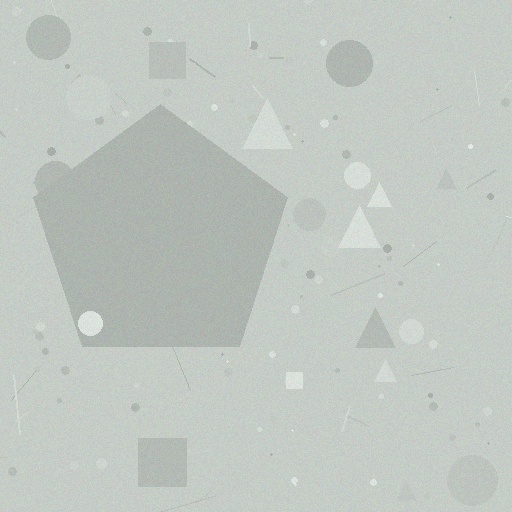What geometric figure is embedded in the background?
A pentagon is embedded in the background.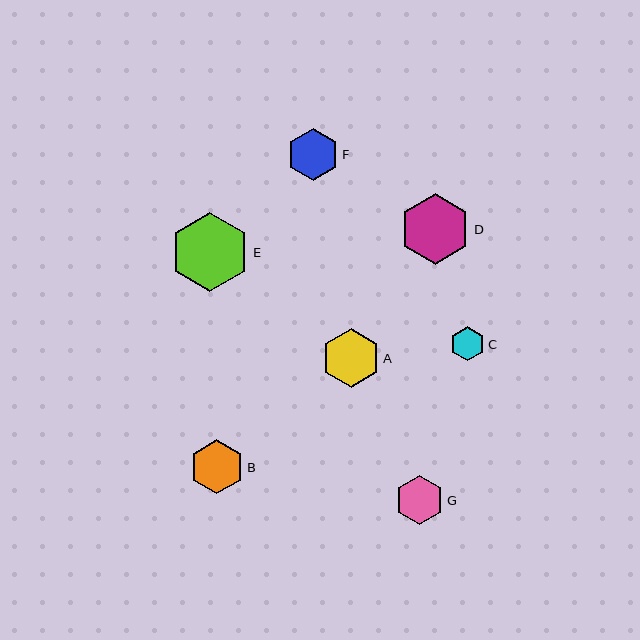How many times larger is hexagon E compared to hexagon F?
Hexagon E is approximately 1.5 times the size of hexagon F.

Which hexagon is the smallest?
Hexagon C is the smallest with a size of approximately 34 pixels.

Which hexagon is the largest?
Hexagon E is the largest with a size of approximately 79 pixels.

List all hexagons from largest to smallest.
From largest to smallest: E, D, A, B, F, G, C.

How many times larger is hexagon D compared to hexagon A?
Hexagon D is approximately 1.2 times the size of hexagon A.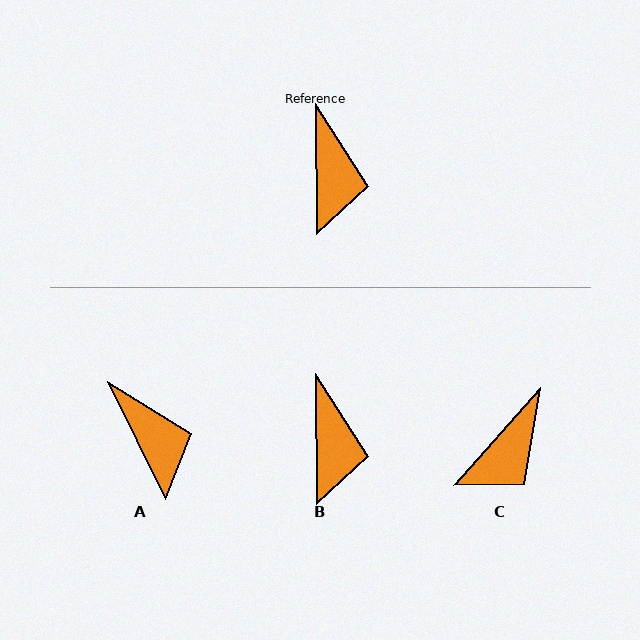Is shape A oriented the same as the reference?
No, it is off by about 26 degrees.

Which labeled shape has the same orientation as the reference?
B.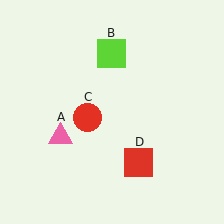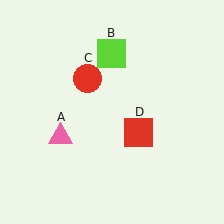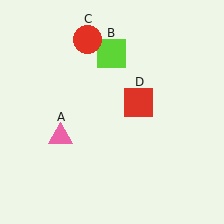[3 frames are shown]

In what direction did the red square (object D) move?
The red square (object D) moved up.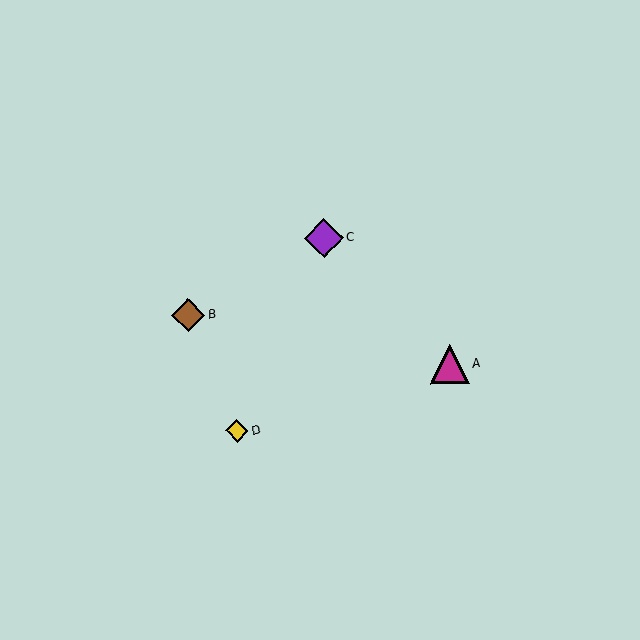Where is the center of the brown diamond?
The center of the brown diamond is at (188, 315).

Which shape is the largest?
The purple diamond (labeled C) is the largest.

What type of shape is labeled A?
Shape A is a magenta triangle.